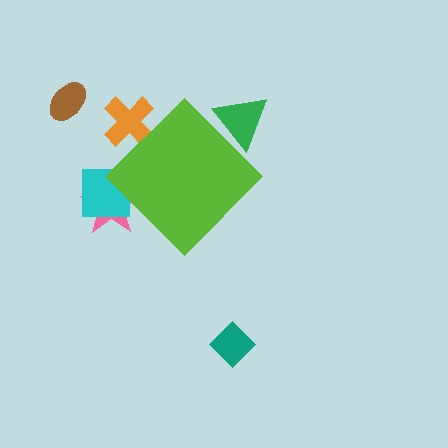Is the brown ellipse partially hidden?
No, the brown ellipse is fully visible.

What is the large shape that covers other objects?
A lime diamond.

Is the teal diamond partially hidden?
No, the teal diamond is fully visible.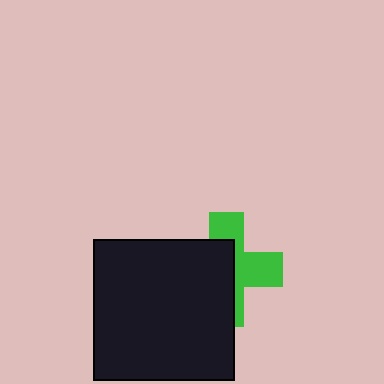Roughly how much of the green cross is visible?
About half of it is visible (roughly 45%).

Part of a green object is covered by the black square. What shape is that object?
It is a cross.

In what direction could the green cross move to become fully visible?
The green cross could move right. That would shift it out from behind the black square entirely.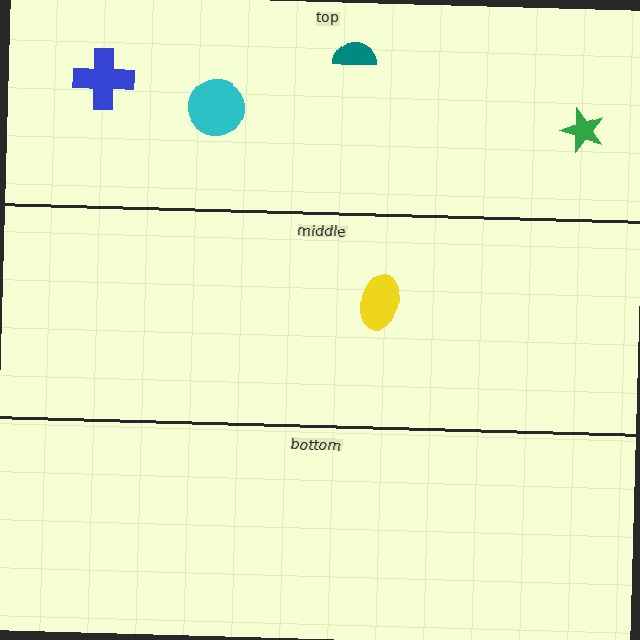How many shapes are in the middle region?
1.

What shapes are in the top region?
The blue cross, the cyan circle, the green star, the teal semicircle.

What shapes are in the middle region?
The yellow ellipse.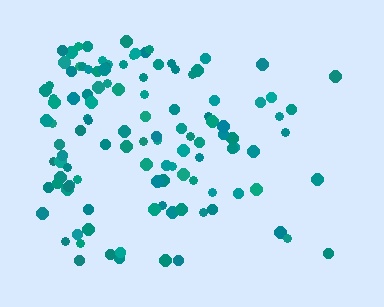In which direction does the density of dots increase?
From right to left, with the left side densest.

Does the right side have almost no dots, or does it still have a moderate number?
Still a moderate number, just noticeably fewer than the left.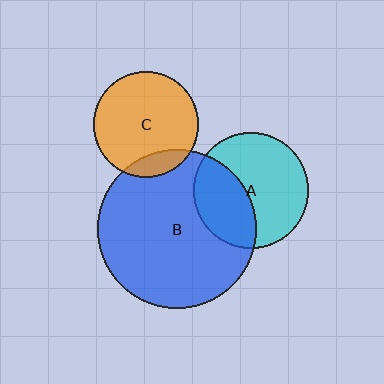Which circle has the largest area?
Circle B (blue).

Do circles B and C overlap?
Yes.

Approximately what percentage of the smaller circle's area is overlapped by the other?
Approximately 15%.